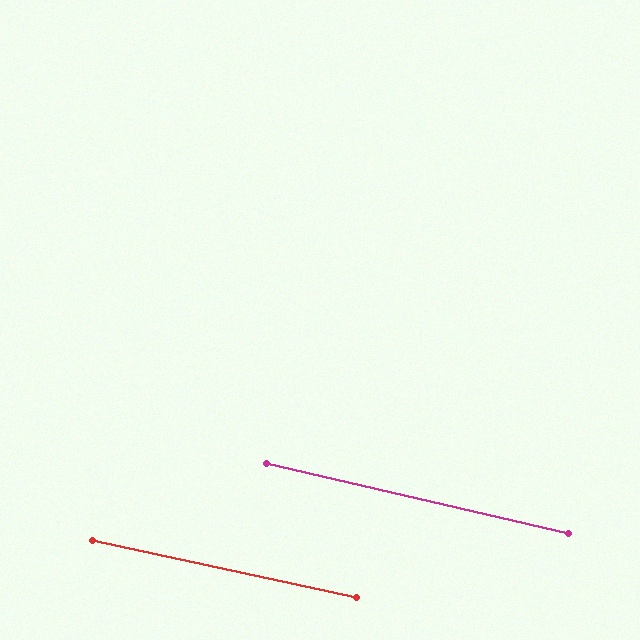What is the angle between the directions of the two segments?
Approximately 1 degree.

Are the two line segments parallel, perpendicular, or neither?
Parallel — their directions differ by only 0.9°.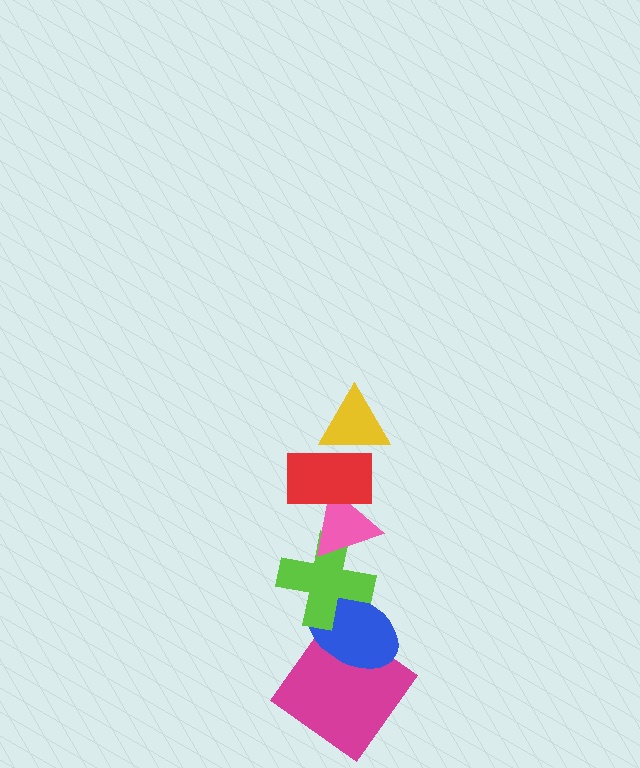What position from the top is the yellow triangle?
The yellow triangle is 1st from the top.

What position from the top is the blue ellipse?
The blue ellipse is 5th from the top.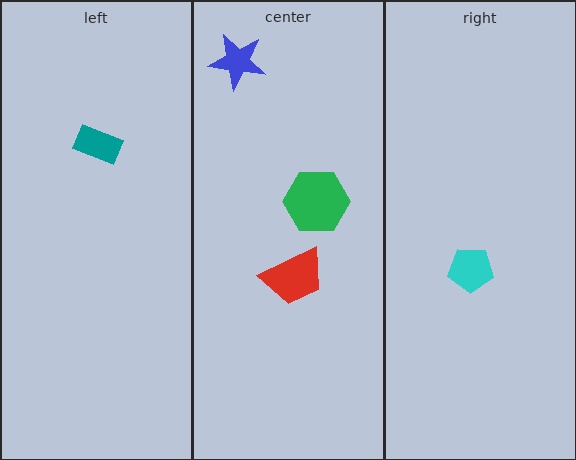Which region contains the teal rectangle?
The left region.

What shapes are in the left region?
The teal rectangle.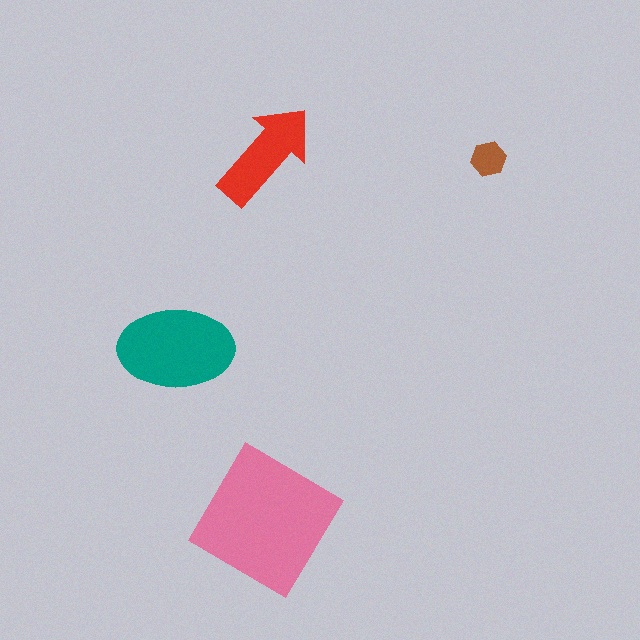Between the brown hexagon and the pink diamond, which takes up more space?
The pink diamond.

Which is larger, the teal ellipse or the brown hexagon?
The teal ellipse.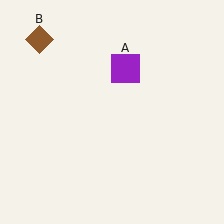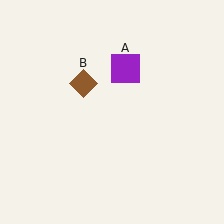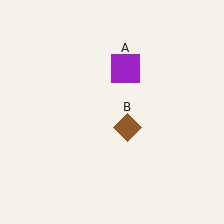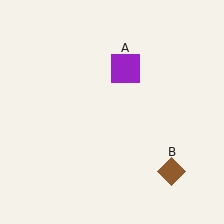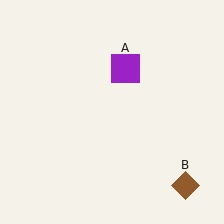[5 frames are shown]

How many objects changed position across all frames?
1 object changed position: brown diamond (object B).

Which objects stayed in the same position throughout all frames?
Purple square (object A) remained stationary.